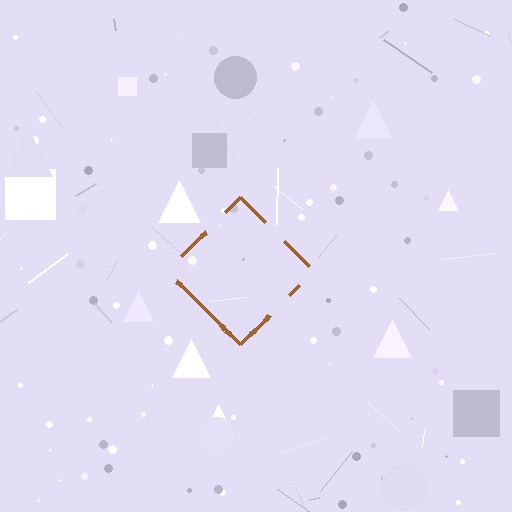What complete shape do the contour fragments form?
The contour fragments form a diamond.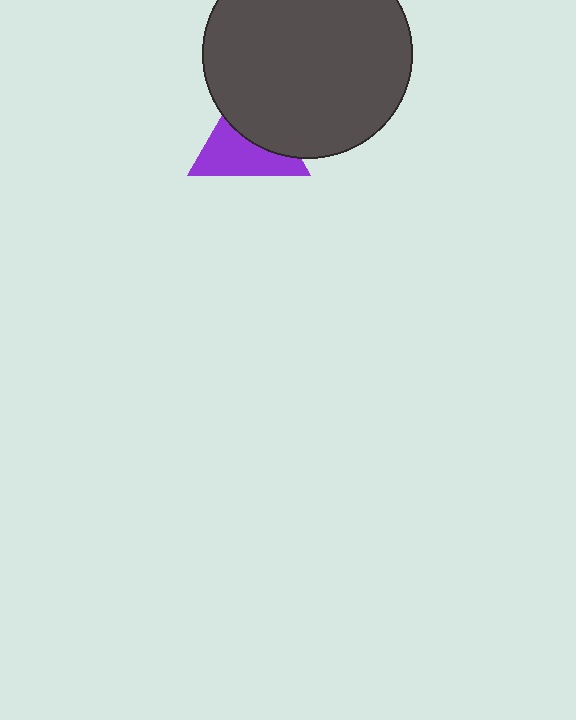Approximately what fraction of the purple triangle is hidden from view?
Roughly 47% of the purple triangle is hidden behind the dark gray circle.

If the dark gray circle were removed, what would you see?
You would see the complete purple triangle.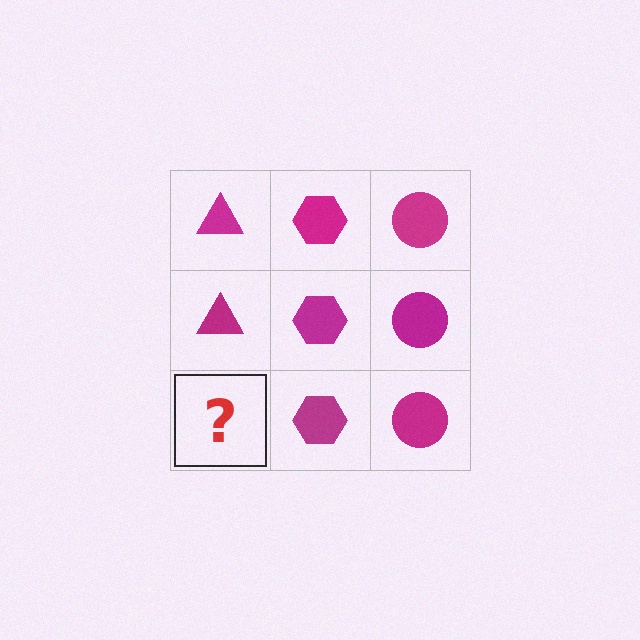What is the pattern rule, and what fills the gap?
The rule is that each column has a consistent shape. The gap should be filled with a magenta triangle.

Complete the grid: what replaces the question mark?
The question mark should be replaced with a magenta triangle.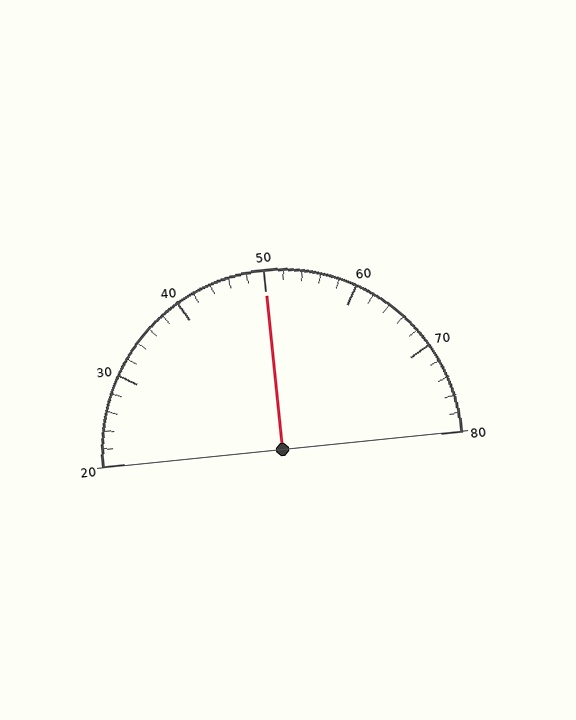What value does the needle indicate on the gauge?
The needle indicates approximately 50.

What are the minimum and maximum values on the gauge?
The gauge ranges from 20 to 80.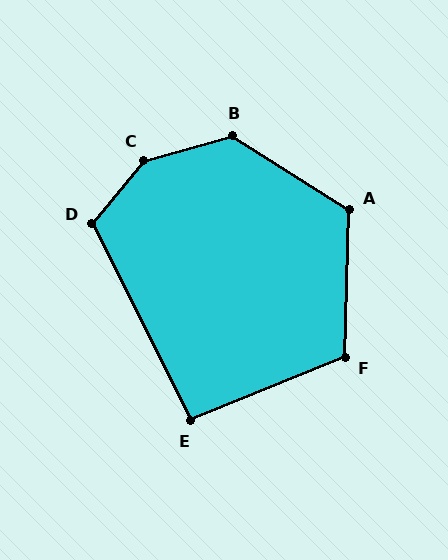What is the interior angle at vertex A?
Approximately 120 degrees (obtuse).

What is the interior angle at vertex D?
Approximately 114 degrees (obtuse).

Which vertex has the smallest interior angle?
E, at approximately 95 degrees.